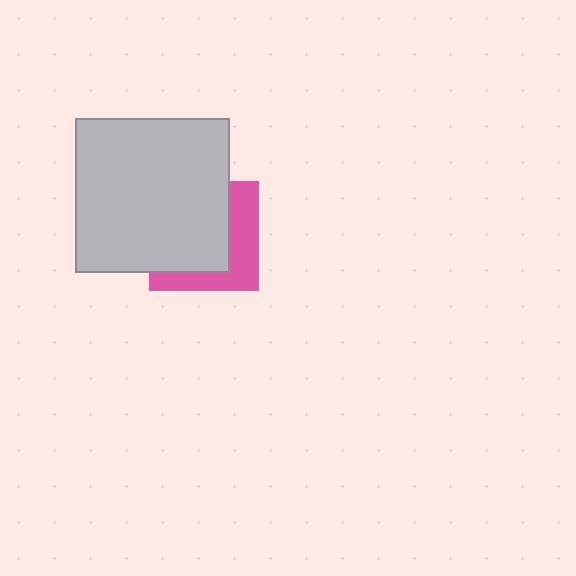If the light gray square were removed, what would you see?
You would see the complete pink square.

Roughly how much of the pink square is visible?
A small part of it is visible (roughly 39%).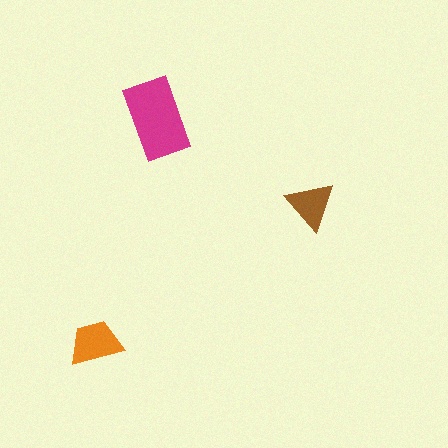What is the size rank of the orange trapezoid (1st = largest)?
2nd.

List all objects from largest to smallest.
The magenta rectangle, the orange trapezoid, the brown triangle.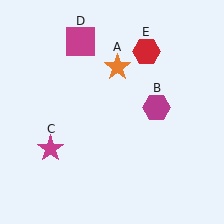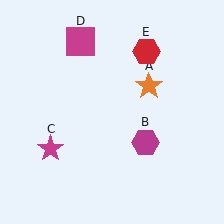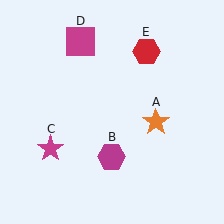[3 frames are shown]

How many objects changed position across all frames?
2 objects changed position: orange star (object A), magenta hexagon (object B).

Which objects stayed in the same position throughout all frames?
Magenta star (object C) and magenta square (object D) and red hexagon (object E) remained stationary.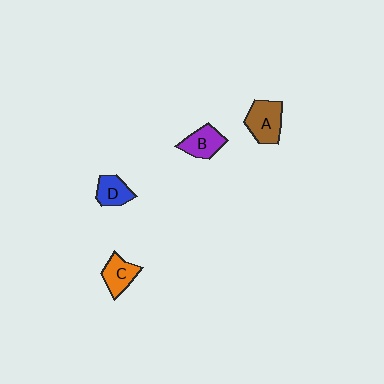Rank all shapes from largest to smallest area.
From largest to smallest: A (brown), B (purple), C (orange), D (blue).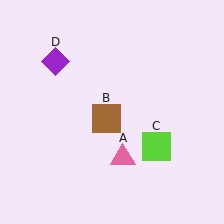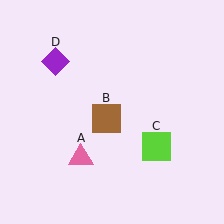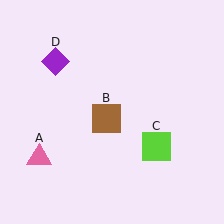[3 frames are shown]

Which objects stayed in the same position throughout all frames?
Brown square (object B) and lime square (object C) and purple diamond (object D) remained stationary.